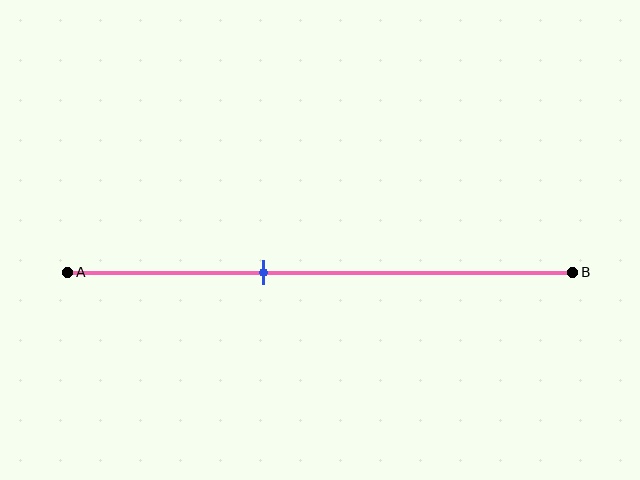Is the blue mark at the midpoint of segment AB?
No, the mark is at about 40% from A, not at the 50% midpoint.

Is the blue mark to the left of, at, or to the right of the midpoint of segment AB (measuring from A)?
The blue mark is to the left of the midpoint of segment AB.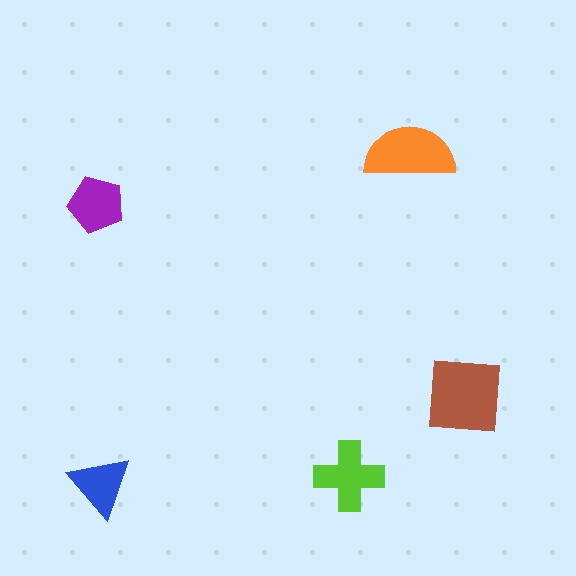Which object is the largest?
The brown square.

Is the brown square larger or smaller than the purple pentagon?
Larger.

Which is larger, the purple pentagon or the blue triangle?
The purple pentagon.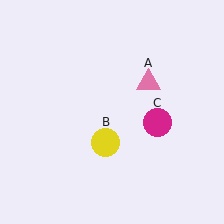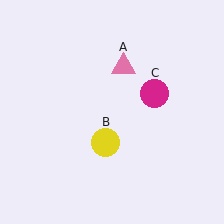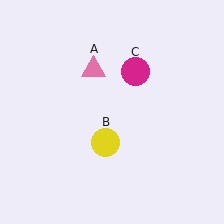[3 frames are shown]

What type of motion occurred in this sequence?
The pink triangle (object A), magenta circle (object C) rotated counterclockwise around the center of the scene.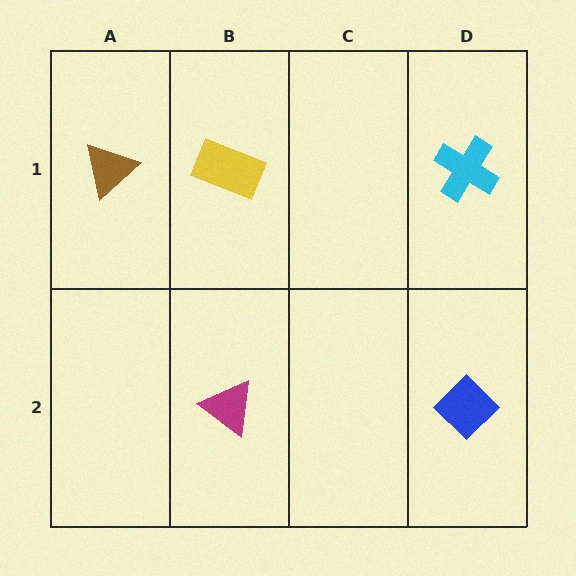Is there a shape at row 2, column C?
No, that cell is empty.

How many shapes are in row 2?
2 shapes.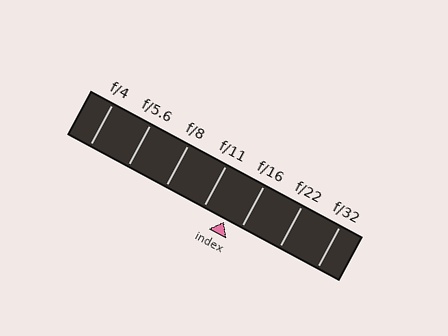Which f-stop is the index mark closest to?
The index mark is closest to f/16.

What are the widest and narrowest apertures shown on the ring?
The widest aperture shown is f/4 and the narrowest is f/32.